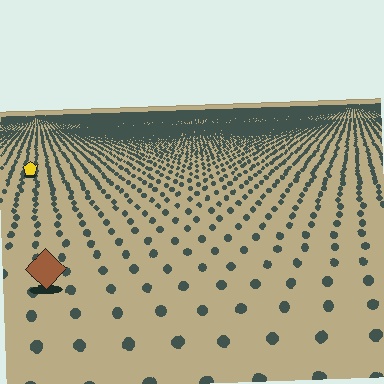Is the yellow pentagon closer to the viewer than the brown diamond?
No. The brown diamond is closer — you can tell from the texture gradient: the ground texture is coarser near it.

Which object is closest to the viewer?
The brown diamond is closest. The texture marks near it are larger and more spread out.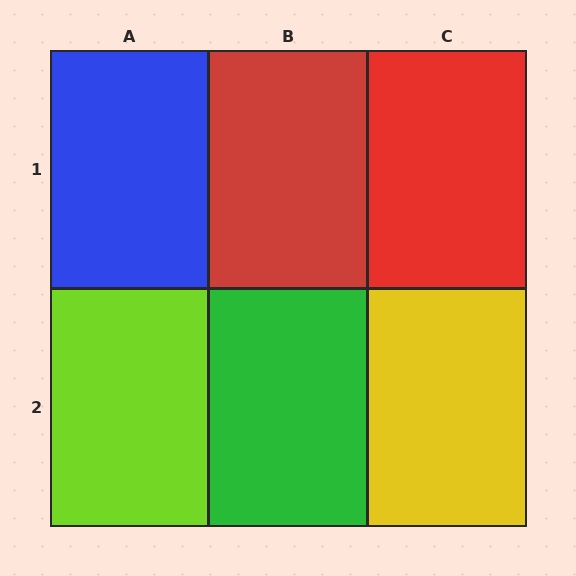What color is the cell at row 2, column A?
Lime.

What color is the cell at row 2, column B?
Green.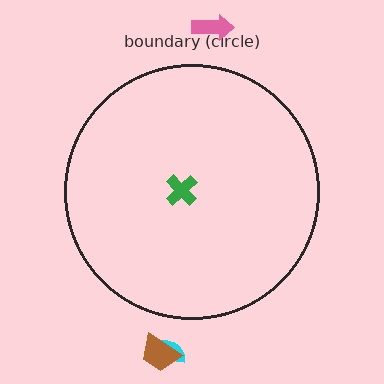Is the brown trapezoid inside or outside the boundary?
Outside.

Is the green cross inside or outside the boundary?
Inside.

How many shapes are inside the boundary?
1 inside, 3 outside.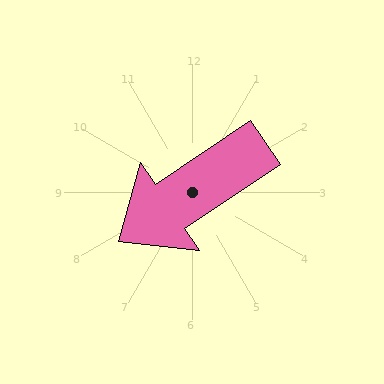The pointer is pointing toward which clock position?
Roughly 8 o'clock.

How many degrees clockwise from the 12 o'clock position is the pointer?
Approximately 236 degrees.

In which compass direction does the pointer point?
Southwest.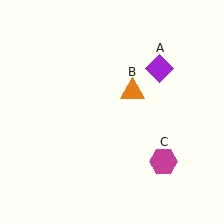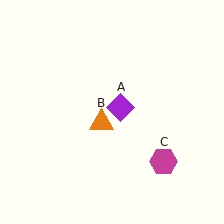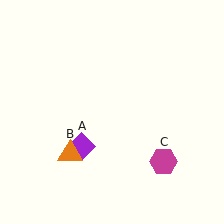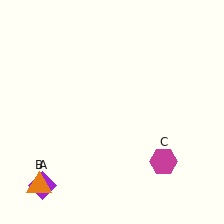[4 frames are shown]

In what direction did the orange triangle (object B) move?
The orange triangle (object B) moved down and to the left.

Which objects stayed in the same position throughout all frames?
Magenta hexagon (object C) remained stationary.